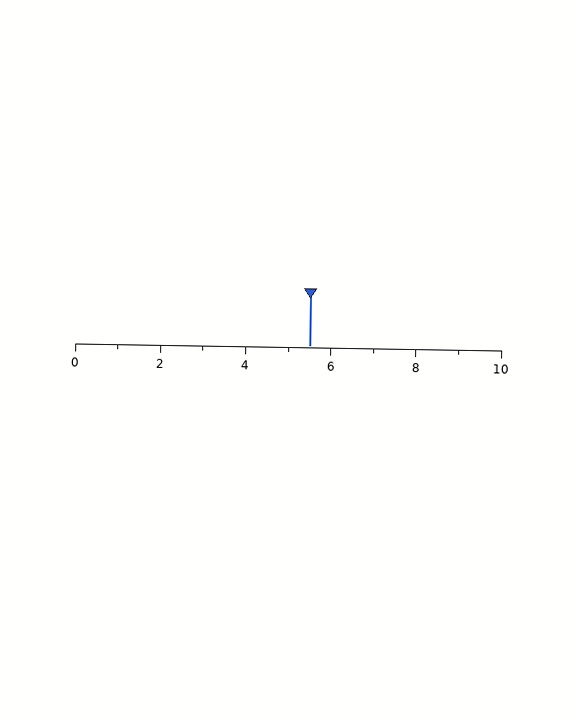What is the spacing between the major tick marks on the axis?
The major ticks are spaced 2 apart.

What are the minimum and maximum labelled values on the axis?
The axis runs from 0 to 10.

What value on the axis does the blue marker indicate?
The marker indicates approximately 5.5.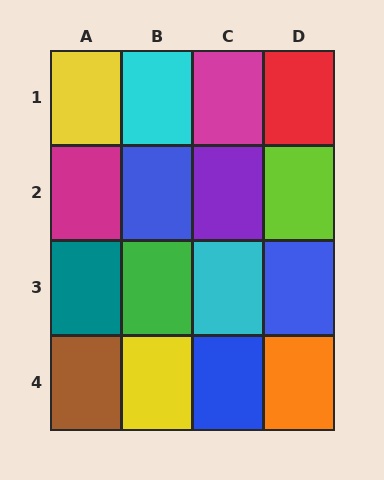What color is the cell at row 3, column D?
Blue.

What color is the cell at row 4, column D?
Orange.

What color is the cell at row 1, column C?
Magenta.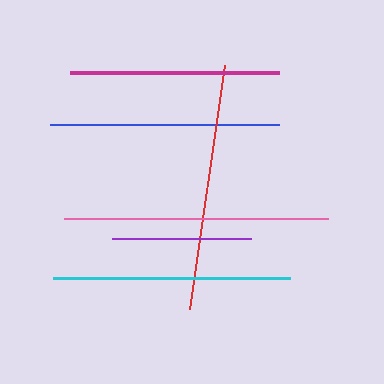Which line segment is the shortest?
The purple line is the shortest at approximately 139 pixels.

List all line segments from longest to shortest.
From longest to shortest: pink, red, cyan, blue, magenta, purple.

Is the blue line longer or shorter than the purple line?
The blue line is longer than the purple line.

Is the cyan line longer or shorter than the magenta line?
The cyan line is longer than the magenta line.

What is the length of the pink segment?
The pink segment is approximately 264 pixels long.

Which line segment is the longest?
The pink line is the longest at approximately 264 pixels.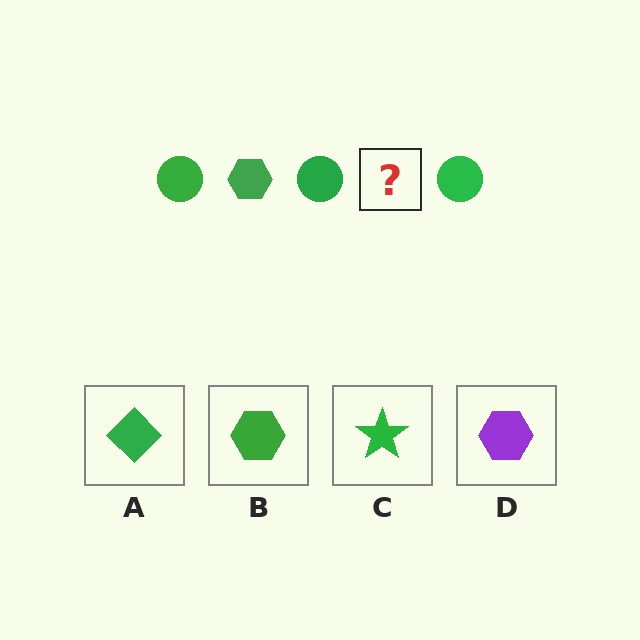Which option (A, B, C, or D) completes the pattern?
B.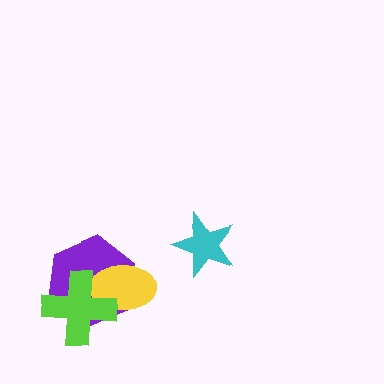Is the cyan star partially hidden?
No, no other shape covers it.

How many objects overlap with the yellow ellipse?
2 objects overlap with the yellow ellipse.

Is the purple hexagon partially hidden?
Yes, it is partially covered by another shape.